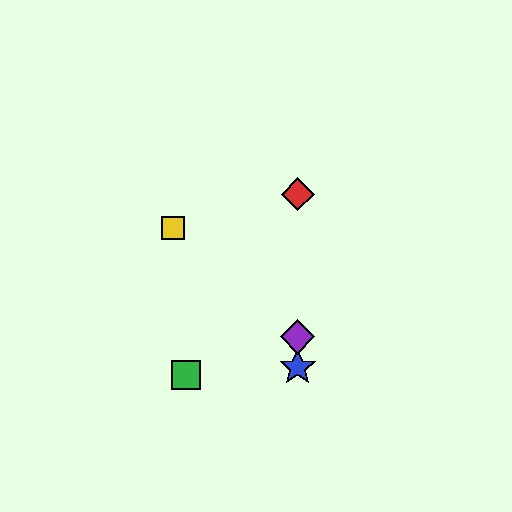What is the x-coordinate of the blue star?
The blue star is at x≈298.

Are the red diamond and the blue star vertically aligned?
Yes, both are at x≈298.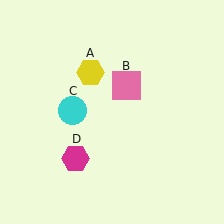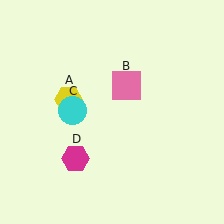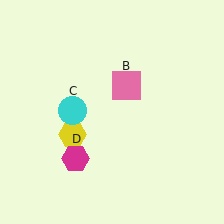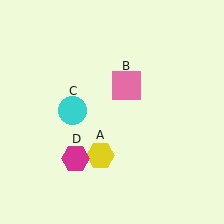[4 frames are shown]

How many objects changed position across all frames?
1 object changed position: yellow hexagon (object A).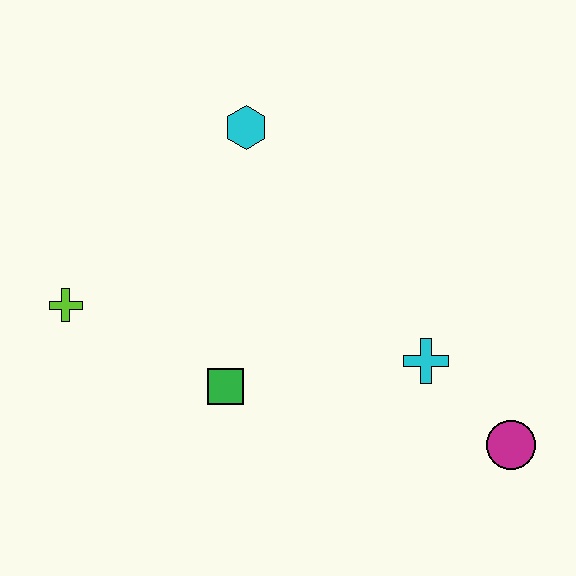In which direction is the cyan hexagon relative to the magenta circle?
The cyan hexagon is above the magenta circle.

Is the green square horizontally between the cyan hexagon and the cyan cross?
No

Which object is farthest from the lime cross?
The magenta circle is farthest from the lime cross.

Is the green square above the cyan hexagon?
No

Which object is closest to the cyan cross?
The magenta circle is closest to the cyan cross.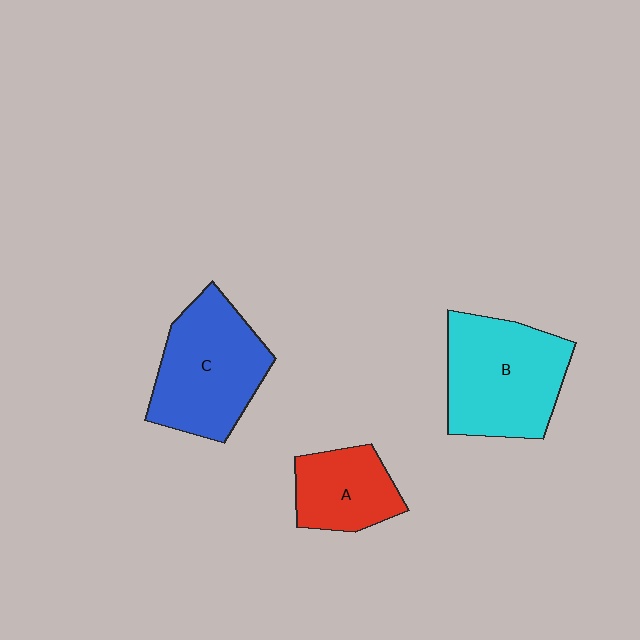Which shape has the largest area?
Shape B (cyan).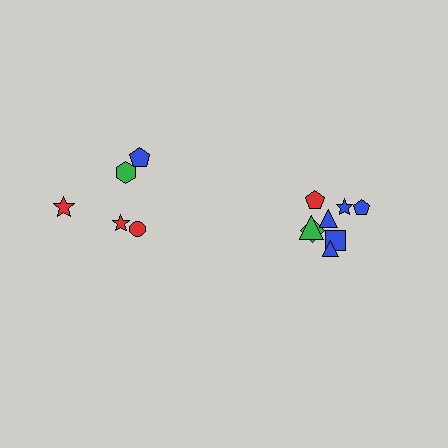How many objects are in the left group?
There are 5 objects.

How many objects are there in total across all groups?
There are 13 objects.